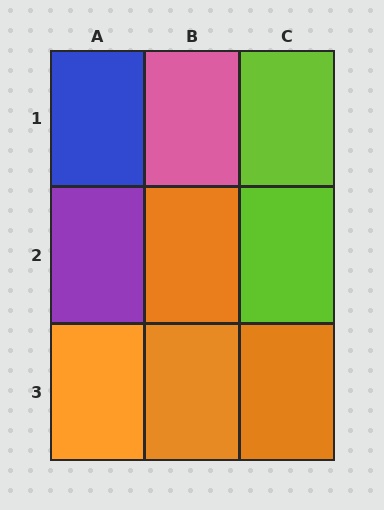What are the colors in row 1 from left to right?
Blue, pink, lime.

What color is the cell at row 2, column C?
Lime.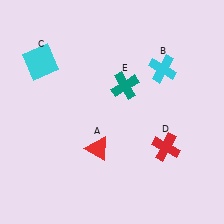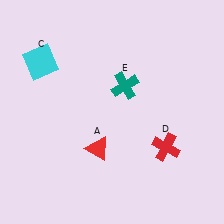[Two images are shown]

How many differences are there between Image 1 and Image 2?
There is 1 difference between the two images.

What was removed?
The cyan cross (B) was removed in Image 2.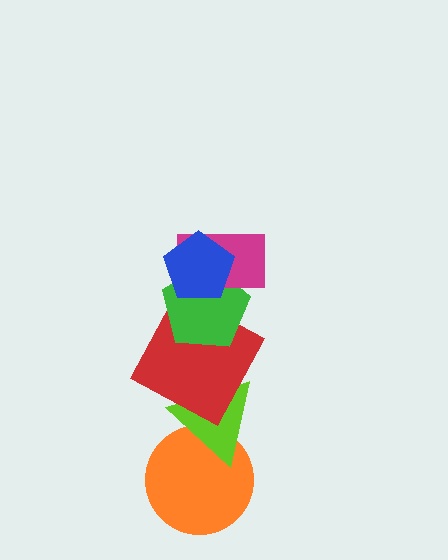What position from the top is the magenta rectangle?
The magenta rectangle is 2nd from the top.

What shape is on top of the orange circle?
The lime triangle is on top of the orange circle.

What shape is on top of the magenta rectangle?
The blue pentagon is on top of the magenta rectangle.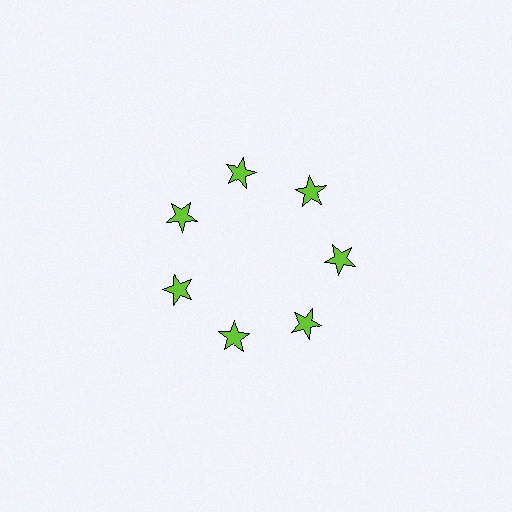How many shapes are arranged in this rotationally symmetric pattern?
There are 7 shapes, arranged in 7 groups of 1.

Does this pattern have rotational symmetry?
Yes, this pattern has 7-fold rotational symmetry. It looks the same after rotating 51 degrees around the center.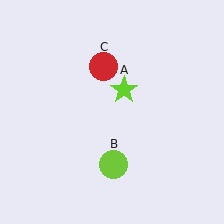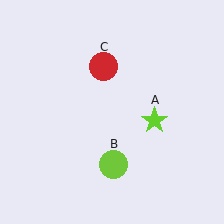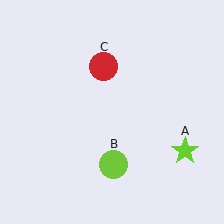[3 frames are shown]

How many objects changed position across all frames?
1 object changed position: lime star (object A).